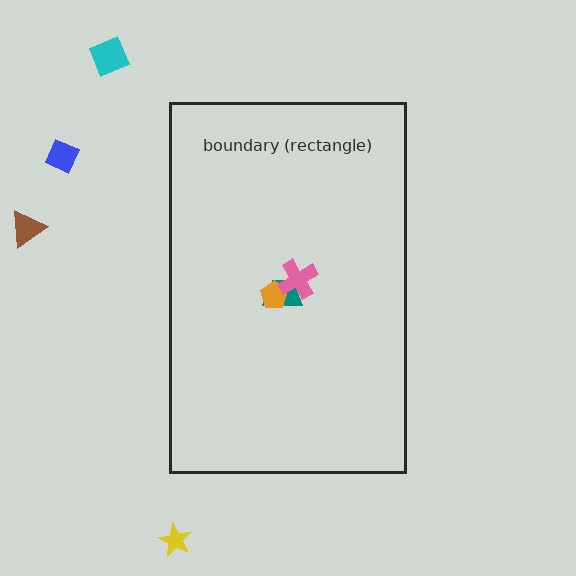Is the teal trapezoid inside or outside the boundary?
Inside.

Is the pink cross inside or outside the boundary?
Inside.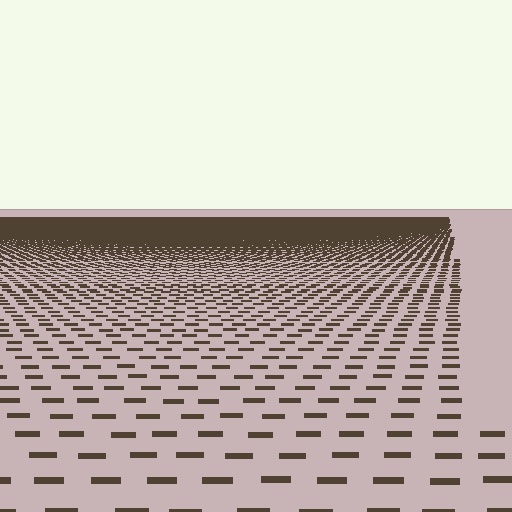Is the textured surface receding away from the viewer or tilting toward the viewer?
The surface is receding away from the viewer. Texture elements get smaller and denser toward the top.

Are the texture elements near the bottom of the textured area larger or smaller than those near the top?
Larger. Near the bottom, elements are closer to the viewer and appear at a bigger on-screen size.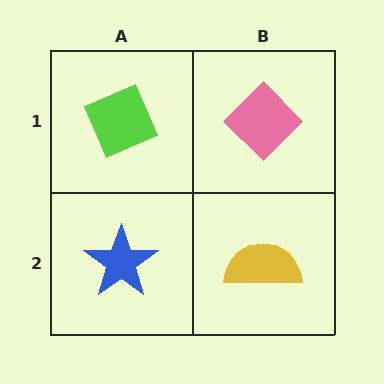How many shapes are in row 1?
2 shapes.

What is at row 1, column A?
A lime diamond.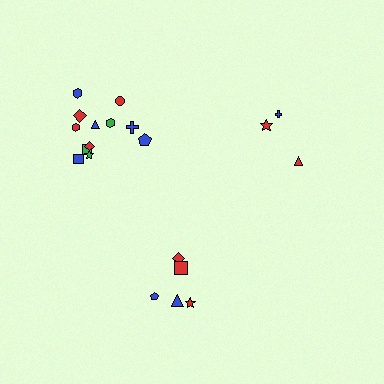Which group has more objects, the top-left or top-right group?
The top-left group.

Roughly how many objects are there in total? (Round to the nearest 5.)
Roughly 20 objects in total.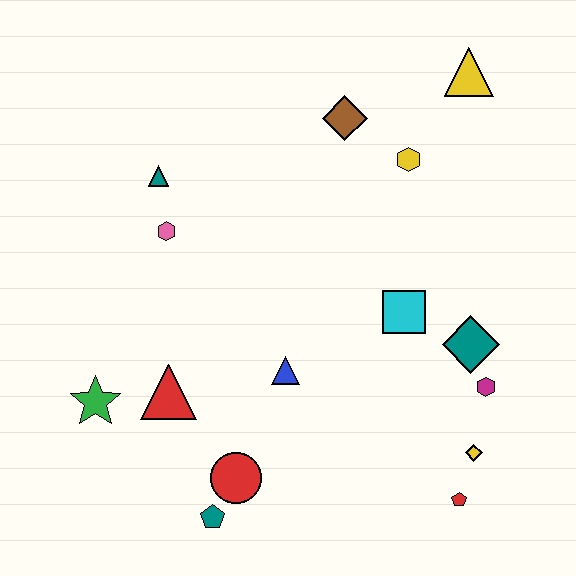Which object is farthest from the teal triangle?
The red pentagon is farthest from the teal triangle.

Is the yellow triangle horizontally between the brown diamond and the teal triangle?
No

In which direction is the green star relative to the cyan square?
The green star is to the left of the cyan square.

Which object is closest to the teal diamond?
The magenta hexagon is closest to the teal diamond.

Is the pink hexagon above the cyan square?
Yes